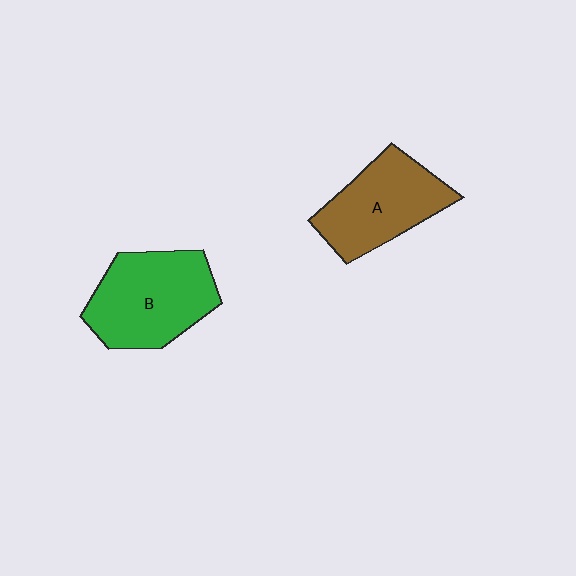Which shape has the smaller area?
Shape A (brown).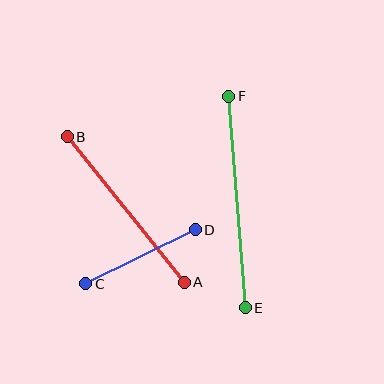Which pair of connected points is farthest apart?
Points E and F are farthest apart.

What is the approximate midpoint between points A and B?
The midpoint is at approximately (126, 210) pixels.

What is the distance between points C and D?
The distance is approximately 122 pixels.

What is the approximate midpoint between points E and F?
The midpoint is at approximately (237, 202) pixels.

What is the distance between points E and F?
The distance is approximately 212 pixels.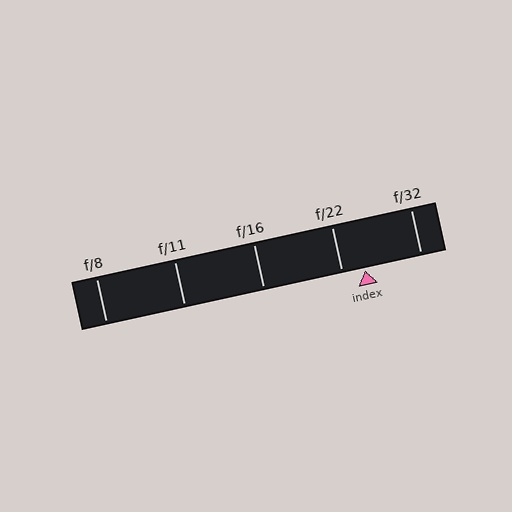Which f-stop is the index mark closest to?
The index mark is closest to f/22.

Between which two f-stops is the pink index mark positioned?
The index mark is between f/22 and f/32.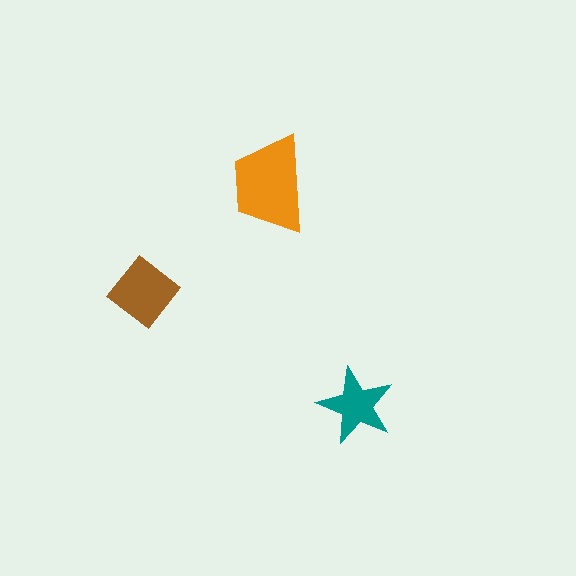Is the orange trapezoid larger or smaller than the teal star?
Larger.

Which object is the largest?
The orange trapezoid.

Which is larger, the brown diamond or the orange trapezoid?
The orange trapezoid.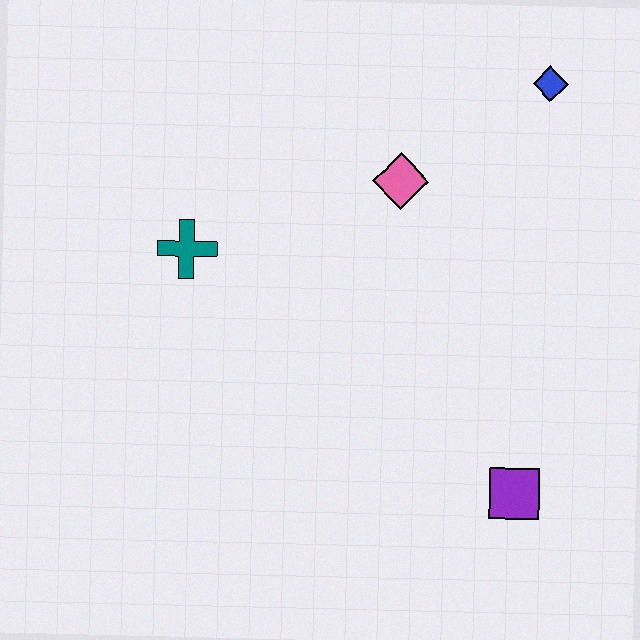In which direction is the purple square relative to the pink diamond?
The purple square is below the pink diamond.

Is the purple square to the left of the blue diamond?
Yes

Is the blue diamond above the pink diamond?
Yes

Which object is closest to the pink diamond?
The blue diamond is closest to the pink diamond.